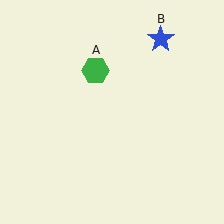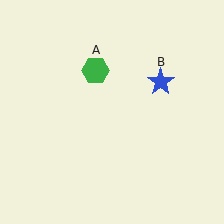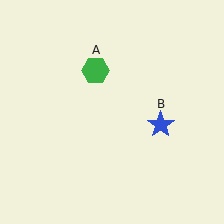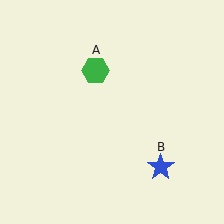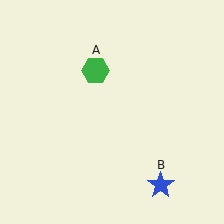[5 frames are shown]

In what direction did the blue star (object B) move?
The blue star (object B) moved down.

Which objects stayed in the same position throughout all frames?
Green hexagon (object A) remained stationary.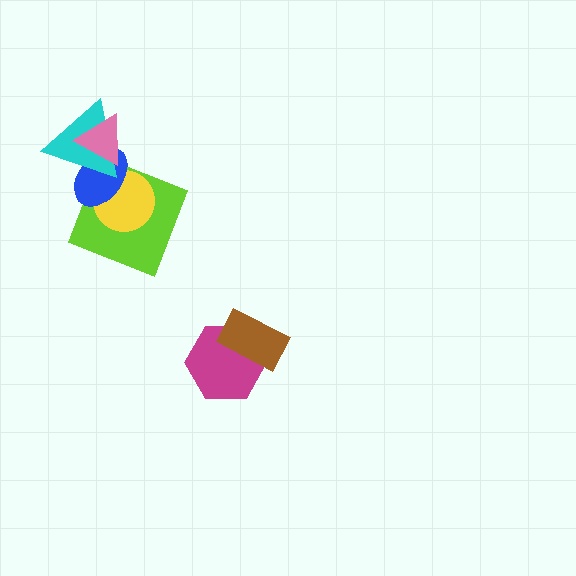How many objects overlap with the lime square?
2 objects overlap with the lime square.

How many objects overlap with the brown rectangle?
1 object overlaps with the brown rectangle.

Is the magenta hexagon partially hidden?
Yes, it is partially covered by another shape.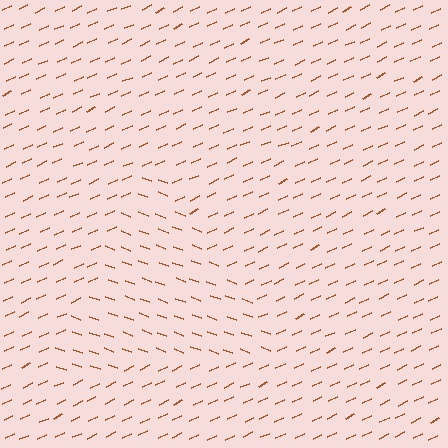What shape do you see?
I see a triangle.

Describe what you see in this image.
The image is filled with small brown line segments. A triangle region in the image has lines oriented differently from the surrounding lines, creating a visible texture boundary.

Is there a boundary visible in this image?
Yes, there is a texture boundary formed by a change in line orientation.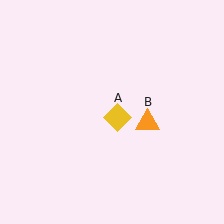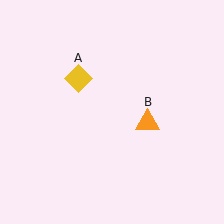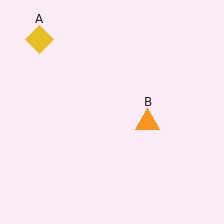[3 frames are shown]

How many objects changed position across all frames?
1 object changed position: yellow diamond (object A).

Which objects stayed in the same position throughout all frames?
Orange triangle (object B) remained stationary.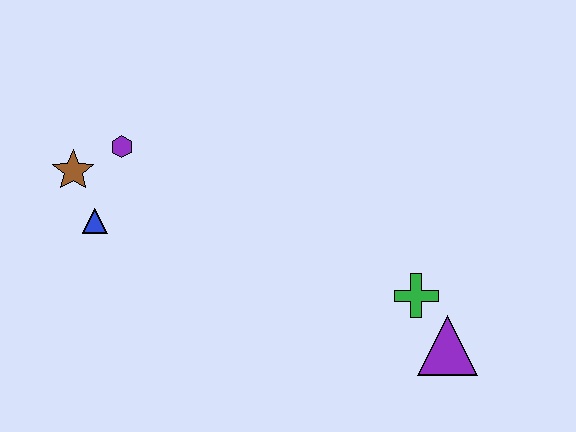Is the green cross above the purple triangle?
Yes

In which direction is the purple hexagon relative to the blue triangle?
The purple hexagon is above the blue triangle.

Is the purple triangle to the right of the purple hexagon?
Yes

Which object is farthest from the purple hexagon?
The purple triangle is farthest from the purple hexagon.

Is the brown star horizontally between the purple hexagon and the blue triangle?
No